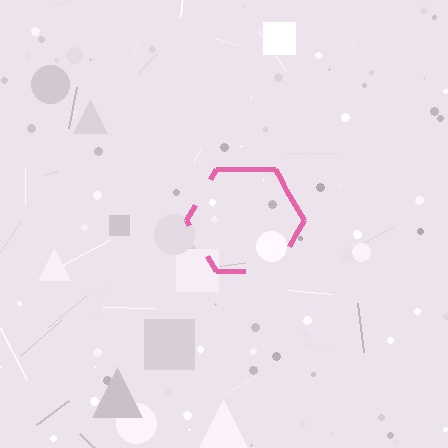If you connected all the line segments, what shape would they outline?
They would outline a hexagon.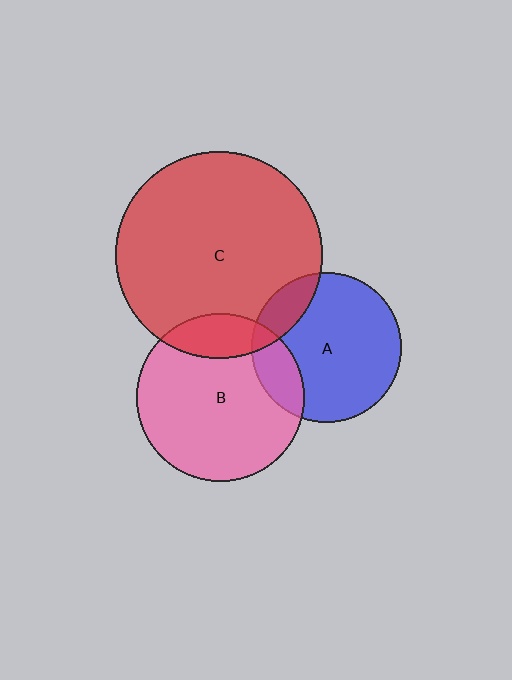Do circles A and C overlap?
Yes.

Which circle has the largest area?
Circle C (red).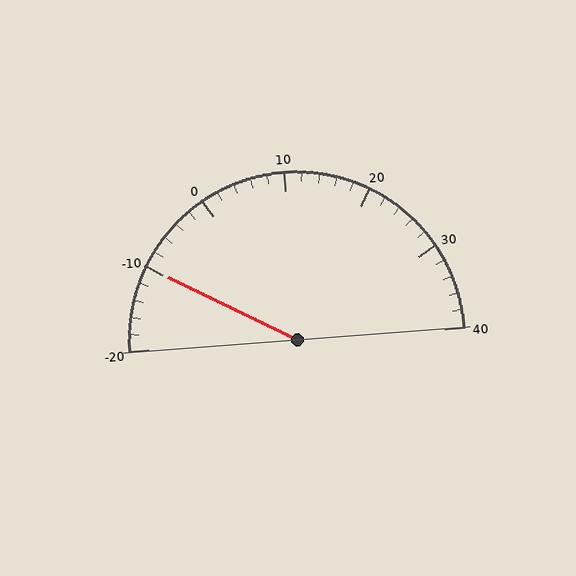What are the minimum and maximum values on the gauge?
The gauge ranges from -20 to 40.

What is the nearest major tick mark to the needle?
The nearest major tick mark is -10.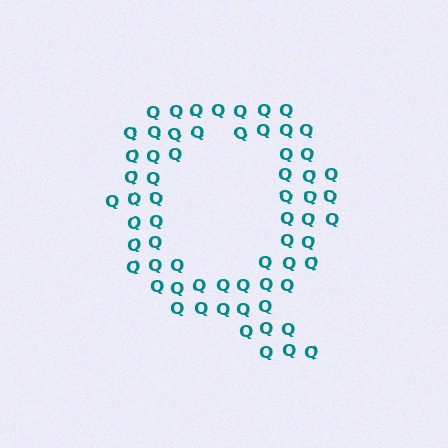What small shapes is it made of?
It is made of small letter Q's.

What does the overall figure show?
The overall figure shows the letter Q.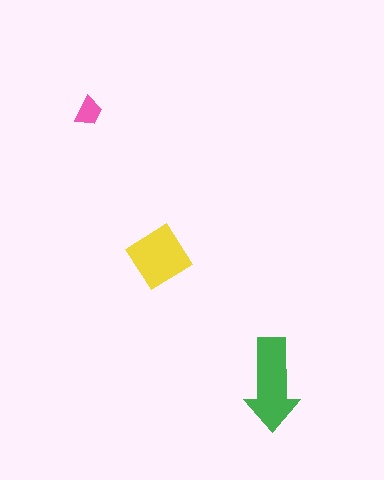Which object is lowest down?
The green arrow is bottommost.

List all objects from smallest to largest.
The pink trapezoid, the yellow diamond, the green arrow.